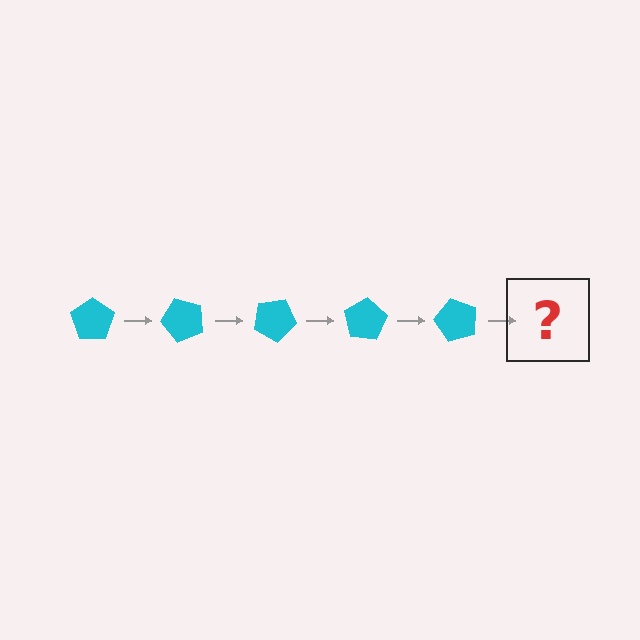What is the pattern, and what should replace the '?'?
The pattern is that the pentagon rotates 50 degrees each step. The '?' should be a cyan pentagon rotated 250 degrees.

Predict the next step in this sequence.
The next step is a cyan pentagon rotated 250 degrees.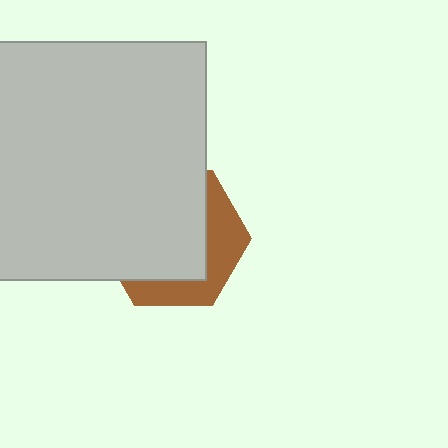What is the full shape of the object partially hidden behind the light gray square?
The partially hidden object is a brown hexagon.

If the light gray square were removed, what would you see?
You would see the complete brown hexagon.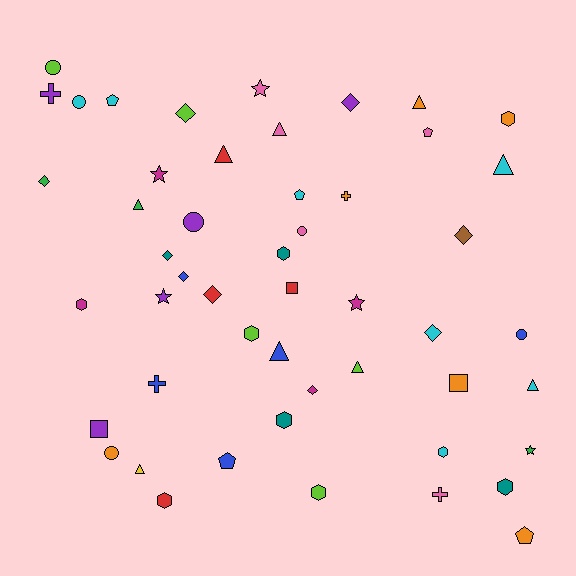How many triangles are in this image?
There are 9 triangles.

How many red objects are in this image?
There are 4 red objects.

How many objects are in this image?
There are 50 objects.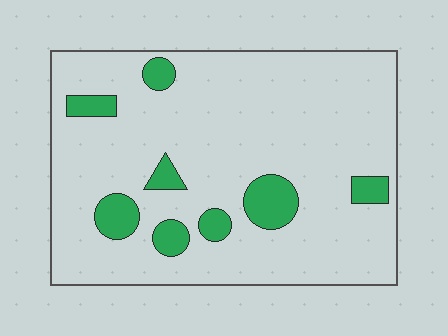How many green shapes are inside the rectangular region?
8.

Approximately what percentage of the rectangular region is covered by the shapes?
Approximately 10%.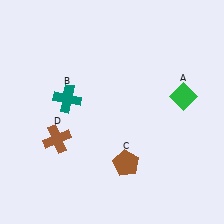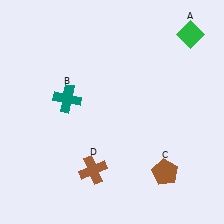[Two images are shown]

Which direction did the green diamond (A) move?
The green diamond (A) moved up.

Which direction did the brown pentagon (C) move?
The brown pentagon (C) moved right.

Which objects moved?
The objects that moved are: the green diamond (A), the brown pentagon (C), the brown cross (D).